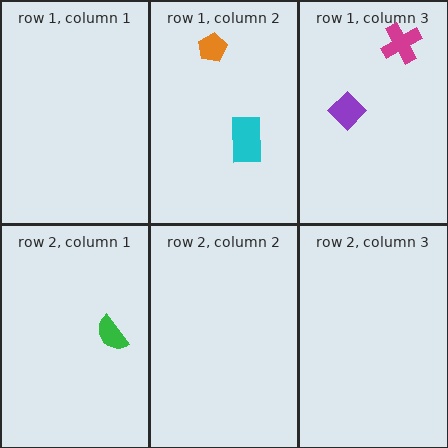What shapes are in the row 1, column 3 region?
The purple diamond, the magenta cross.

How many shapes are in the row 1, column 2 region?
2.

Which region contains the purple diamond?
The row 1, column 3 region.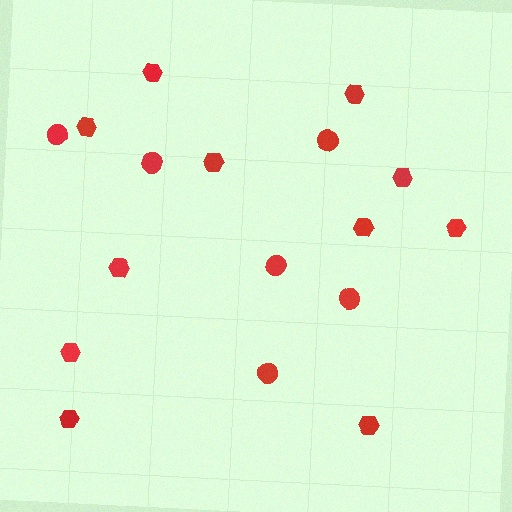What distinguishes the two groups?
There are 2 groups: one group of hexagons (11) and one group of circles (6).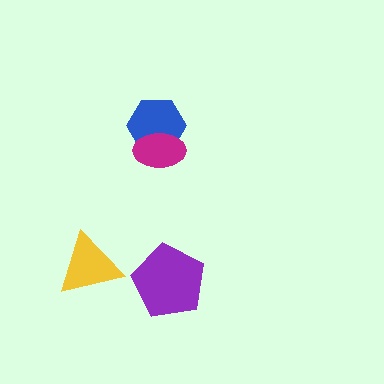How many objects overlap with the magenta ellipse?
1 object overlaps with the magenta ellipse.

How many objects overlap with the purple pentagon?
0 objects overlap with the purple pentagon.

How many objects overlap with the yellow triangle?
0 objects overlap with the yellow triangle.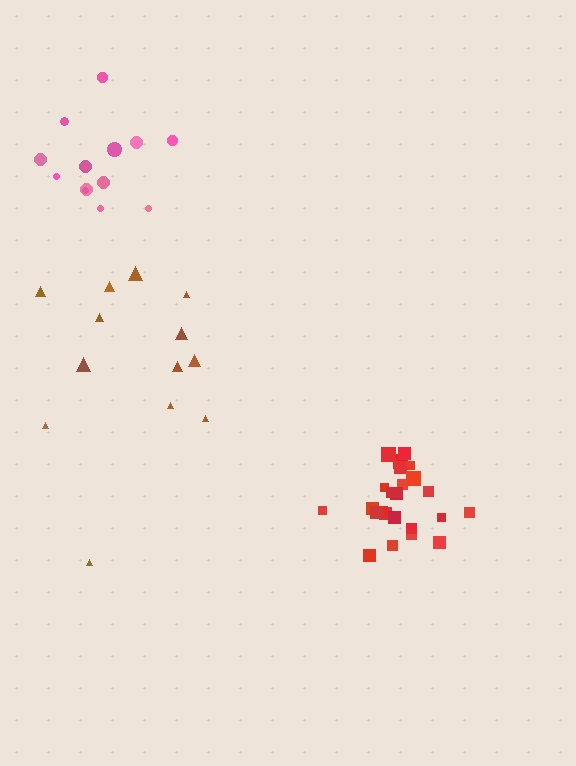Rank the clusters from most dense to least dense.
red, pink, brown.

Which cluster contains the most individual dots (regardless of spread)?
Red (25).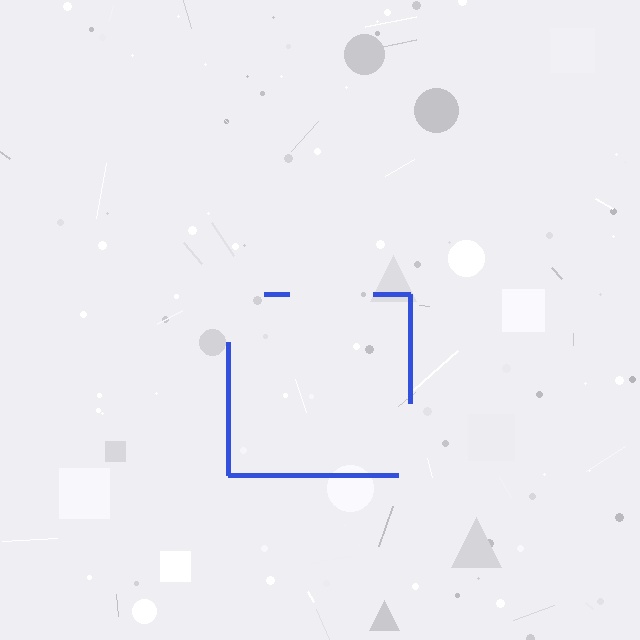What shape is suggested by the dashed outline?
The dashed outline suggests a square.